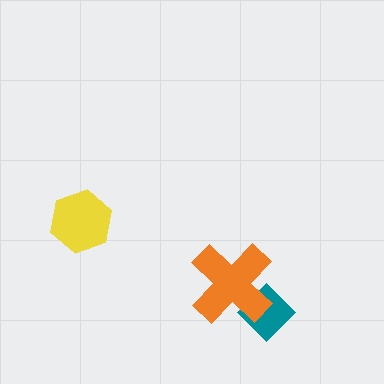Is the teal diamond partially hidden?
Yes, it is partially covered by another shape.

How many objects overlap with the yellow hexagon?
0 objects overlap with the yellow hexagon.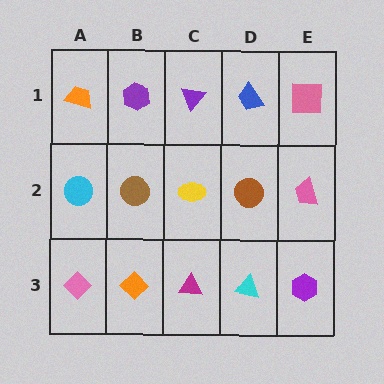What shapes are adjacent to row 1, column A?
A cyan circle (row 2, column A), a purple hexagon (row 1, column B).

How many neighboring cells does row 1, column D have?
3.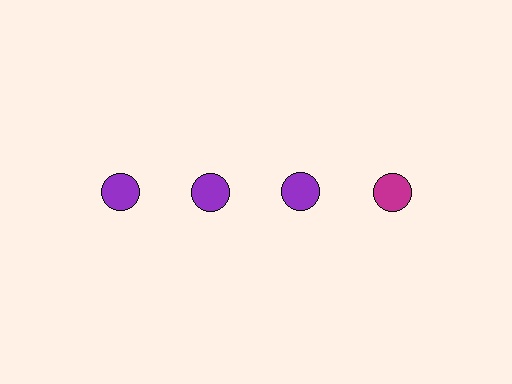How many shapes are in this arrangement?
There are 4 shapes arranged in a grid pattern.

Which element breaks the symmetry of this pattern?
The magenta circle in the top row, second from right column breaks the symmetry. All other shapes are purple circles.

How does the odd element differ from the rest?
It has a different color: magenta instead of purple.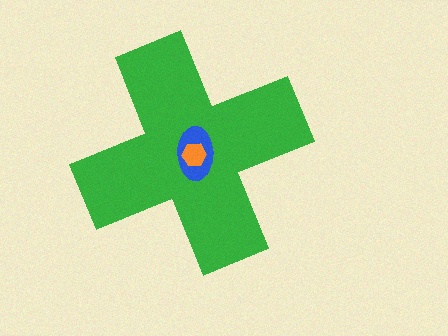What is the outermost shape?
The green cross.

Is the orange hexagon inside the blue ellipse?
Yes.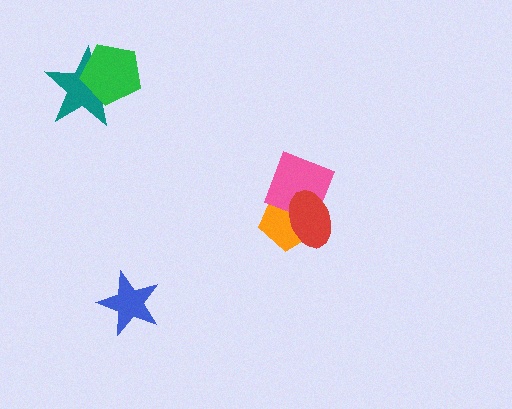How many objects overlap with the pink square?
2 objects overlap with the pink square.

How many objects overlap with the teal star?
1 object overlaps with the teal star.